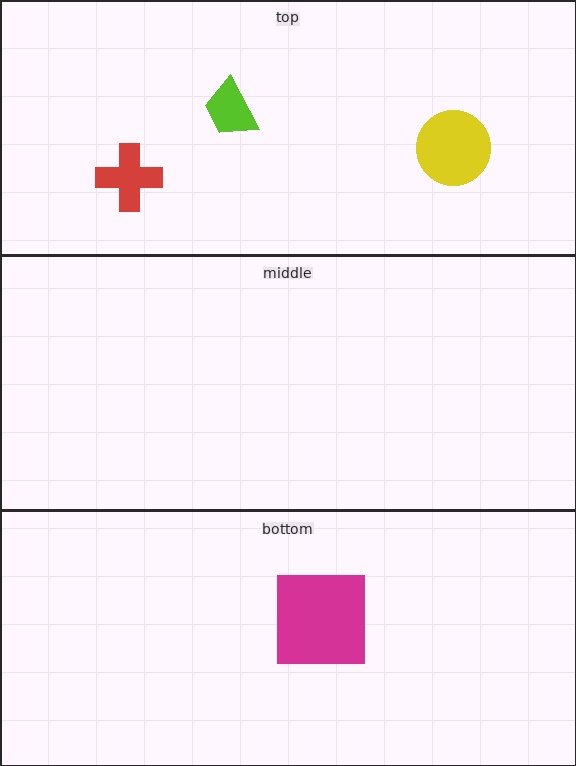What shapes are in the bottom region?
The magenta square.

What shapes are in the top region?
The yellow circle, the lime trapezoid, the red cross.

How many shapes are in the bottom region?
1.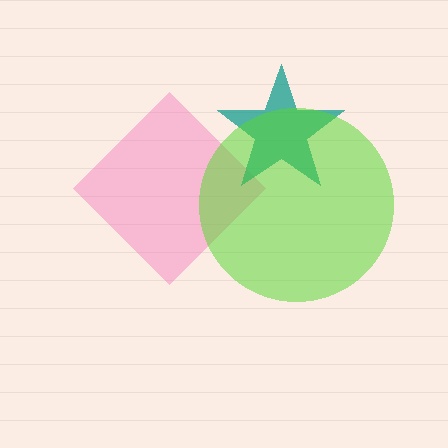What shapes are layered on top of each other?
The layered shapes are: a pink diamond, a teal star, a lime circle.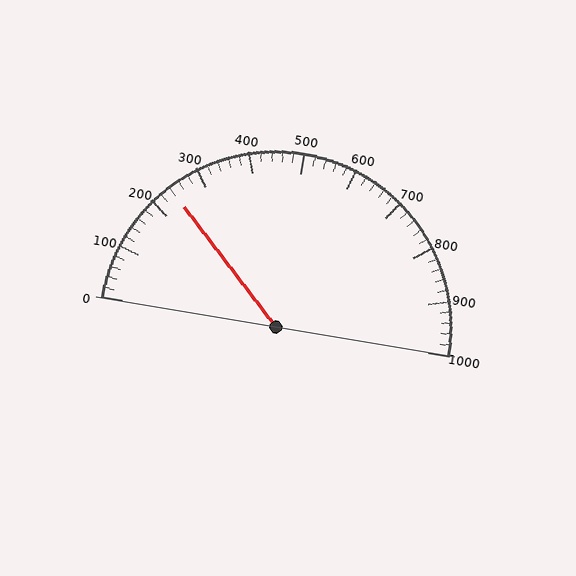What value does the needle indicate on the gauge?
The needle indicates approximately 240.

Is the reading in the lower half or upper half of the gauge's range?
The reading is in the lower half of the range (0 to 1000).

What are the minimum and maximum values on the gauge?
The gauge ranges from 0 to 1000.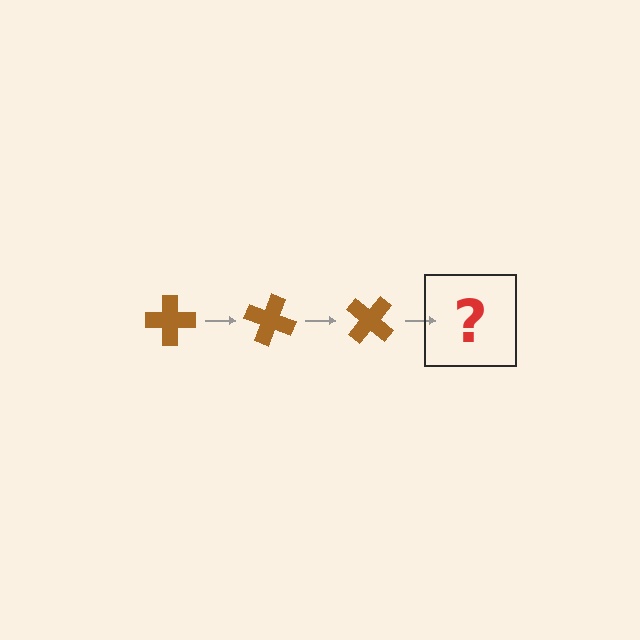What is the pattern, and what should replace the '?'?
The pattern is that the cross rotates 20 degrees each step. The '?' should be a brown cross rotated 60 degrees.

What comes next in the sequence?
The next element should be a brown cross rotated 60 degrees.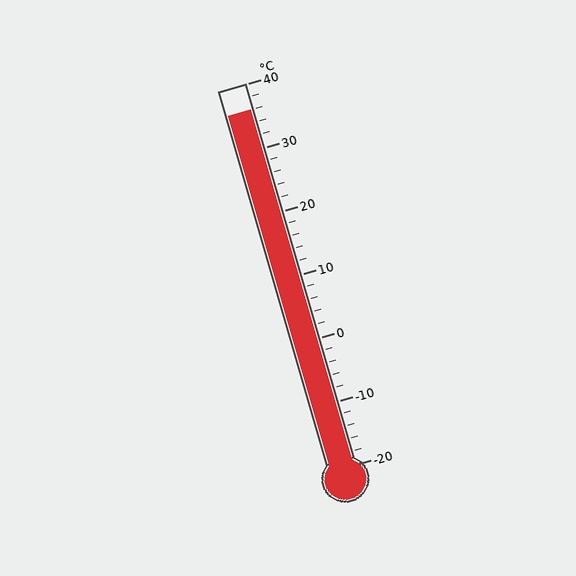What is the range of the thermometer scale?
The thermometer scale ranges from -20°C to 40°C.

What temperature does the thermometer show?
The thermometer shows approximately 36°C.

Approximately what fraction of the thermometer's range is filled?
The thermometer is filled to approximately 95% of its range.